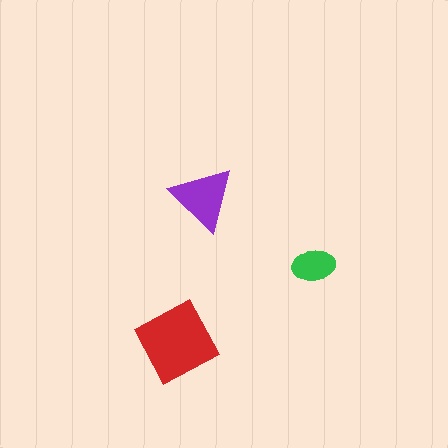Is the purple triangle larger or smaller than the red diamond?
Smaller.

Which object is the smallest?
The green ellipse.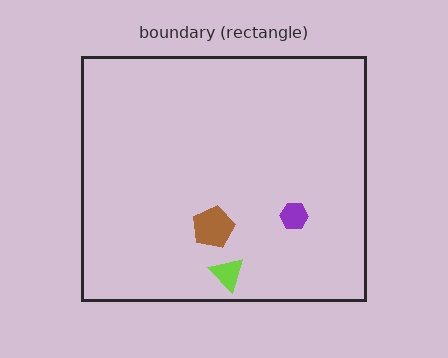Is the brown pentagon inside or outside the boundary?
Inside.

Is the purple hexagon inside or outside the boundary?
Inside.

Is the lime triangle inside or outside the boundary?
Inside.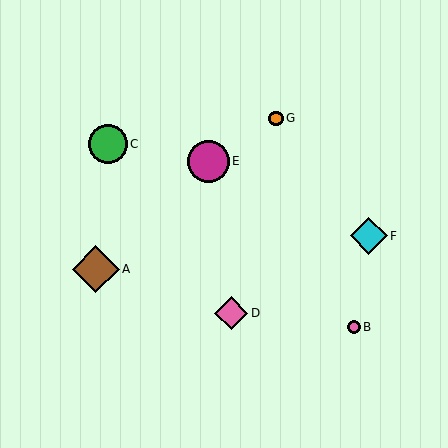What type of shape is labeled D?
Shape D is a pink diamond.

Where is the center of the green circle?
The center of the green circle is at (108, 144).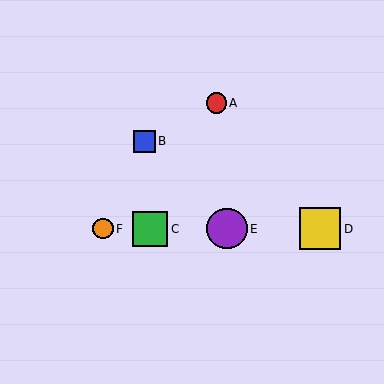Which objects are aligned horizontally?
Objects C, D, E, F are aligned horizontally.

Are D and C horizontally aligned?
Yes, both are at y≈229.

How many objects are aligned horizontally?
4 objects (C, D, E, F) are aligned horizontally.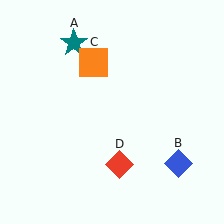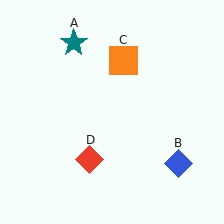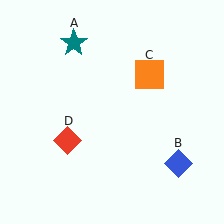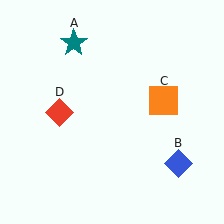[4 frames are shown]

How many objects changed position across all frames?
2 objects changed position: orange square (object C), red diamond (object D).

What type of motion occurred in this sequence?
The orange square (object C), red diamond (object D) rotated clockwise around the center of the scene.